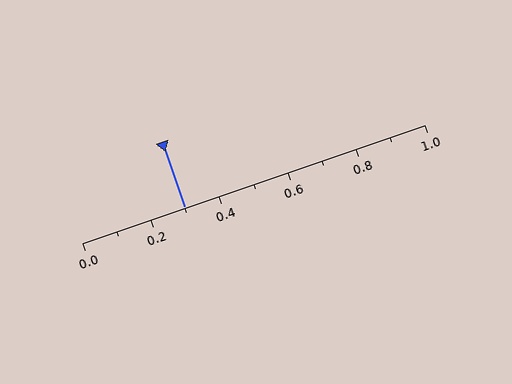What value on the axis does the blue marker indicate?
The marker indicates approximately 0.3.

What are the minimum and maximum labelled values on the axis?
The axis runs from 0.0 to 1.0.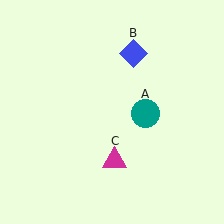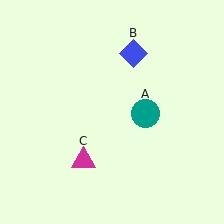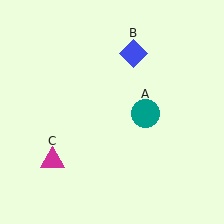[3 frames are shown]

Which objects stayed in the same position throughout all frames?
Teal circle (object A) and blue diamond (object B) remained stationary.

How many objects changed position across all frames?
1 object changed position: magenta triangle (object C).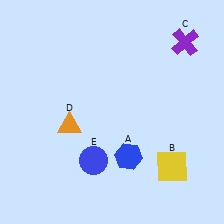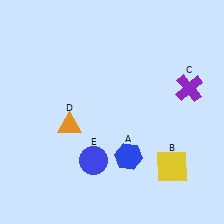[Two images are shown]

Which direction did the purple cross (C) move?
The purple cross (C) moved down.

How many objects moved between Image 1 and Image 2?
1 object moved between the two images.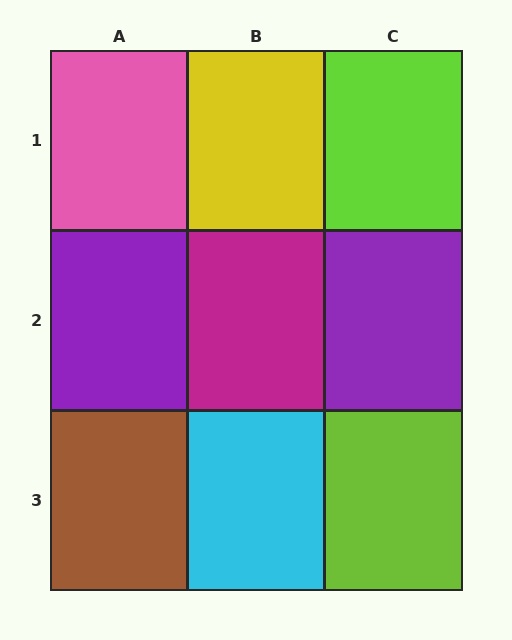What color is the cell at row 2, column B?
Magenta.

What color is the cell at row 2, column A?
Purple.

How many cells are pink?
1 cell is pink.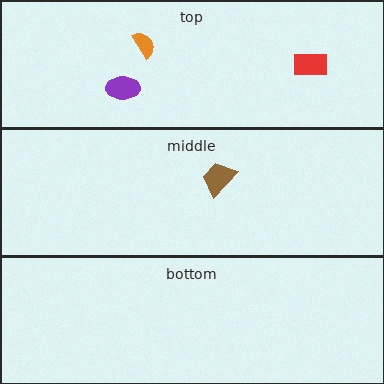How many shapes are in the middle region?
1.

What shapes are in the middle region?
The brown trapezoid.